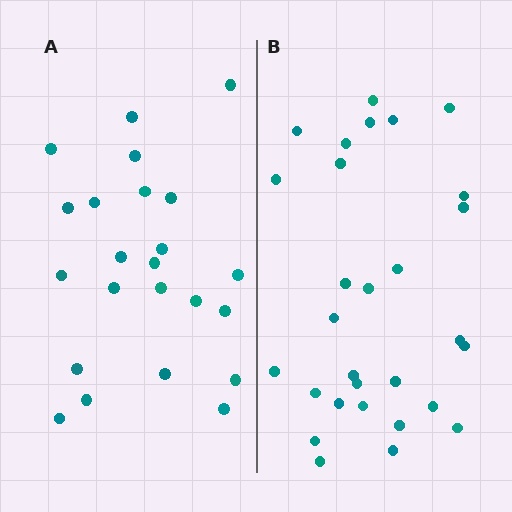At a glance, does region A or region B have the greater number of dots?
Region B (the right region) has more dots.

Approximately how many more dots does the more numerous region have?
Region B has about 6 more dots than region A.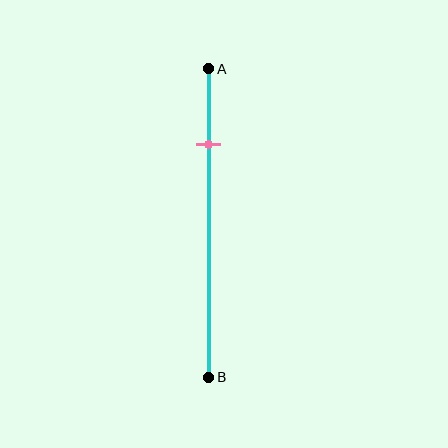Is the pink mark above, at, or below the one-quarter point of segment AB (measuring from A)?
The pink mark is approximately at the one-quarter point of segment AB.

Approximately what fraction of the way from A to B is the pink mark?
The pink mark is approximately 25% of the way from A to B.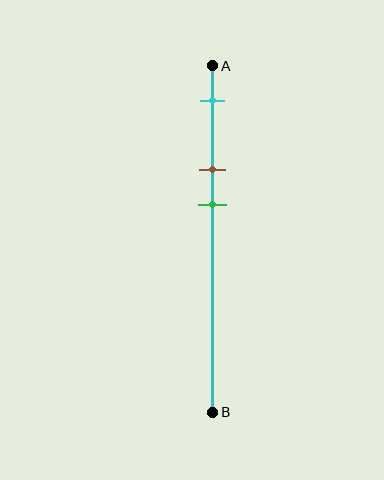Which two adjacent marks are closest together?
The brown and green marks are the closest adjacent pair.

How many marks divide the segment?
There are 3 marks dividing the segment.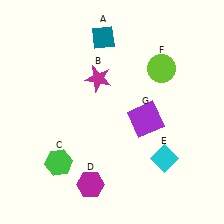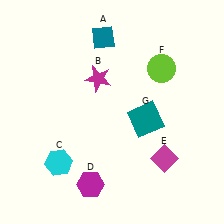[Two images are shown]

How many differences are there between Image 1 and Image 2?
There are 3 differences between the two images.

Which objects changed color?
C changed from green to cyan. E changed from cyan to magenta. G changed from purple to teal.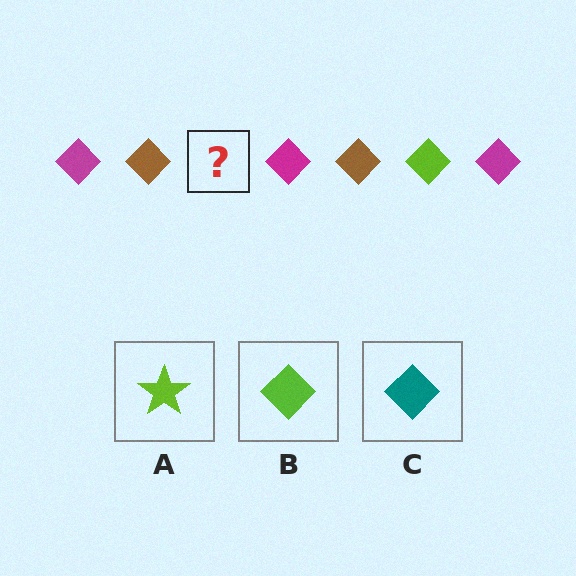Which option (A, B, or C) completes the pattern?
B.